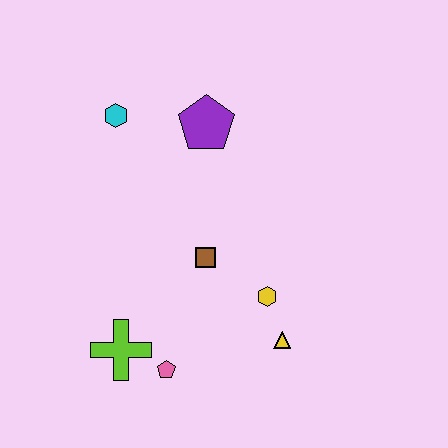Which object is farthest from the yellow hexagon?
The cyan hexagon is farthest from the yellow hexagon.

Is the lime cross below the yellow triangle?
Yes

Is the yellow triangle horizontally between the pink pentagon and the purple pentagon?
No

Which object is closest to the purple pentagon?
The cyan hexagon is closest to the purple pentagon.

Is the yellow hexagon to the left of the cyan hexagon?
No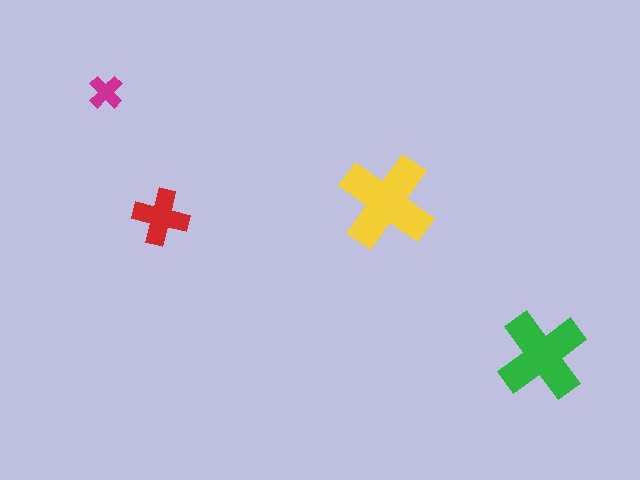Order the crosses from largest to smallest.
the yellow one, the green one, the red one, the magenta one.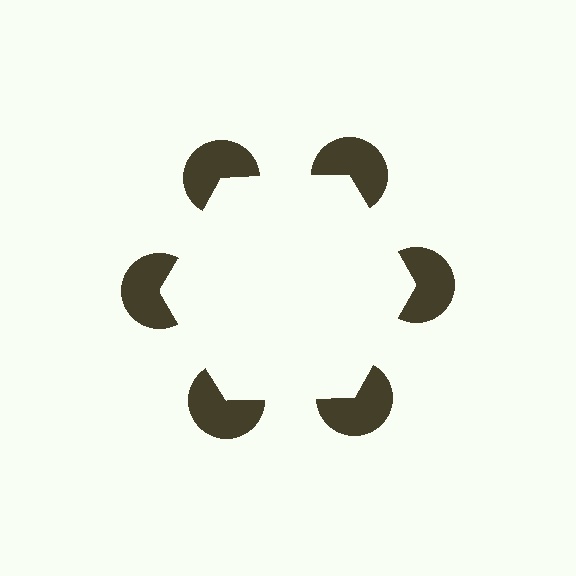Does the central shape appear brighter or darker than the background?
It typically appears slightly brighter than the background, even though no actual brightness change is drawn.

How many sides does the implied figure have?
6 sides.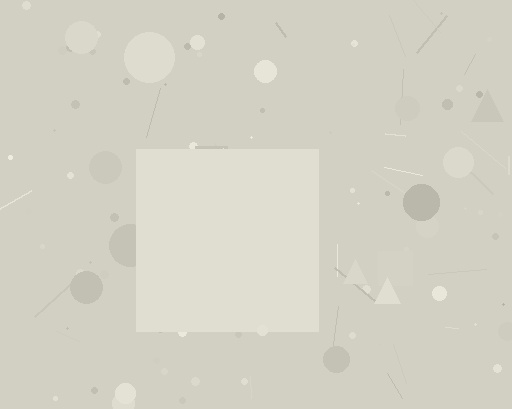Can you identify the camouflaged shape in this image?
The camouflaged shape is a square.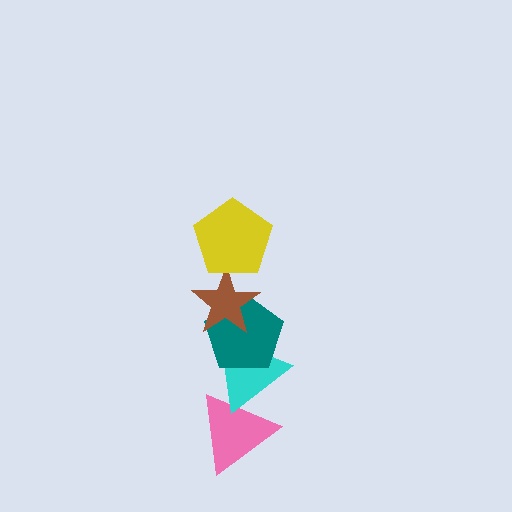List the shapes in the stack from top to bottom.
From top to bottom: the yellow pentagon, the brown star, the teal pentagon, the cyan triangle, the pink triangle.